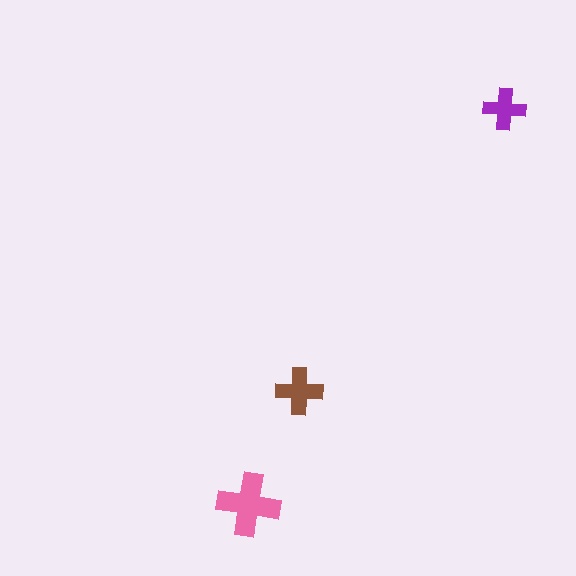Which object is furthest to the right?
The purple cross is rightmost.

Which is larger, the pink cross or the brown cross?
The pink one.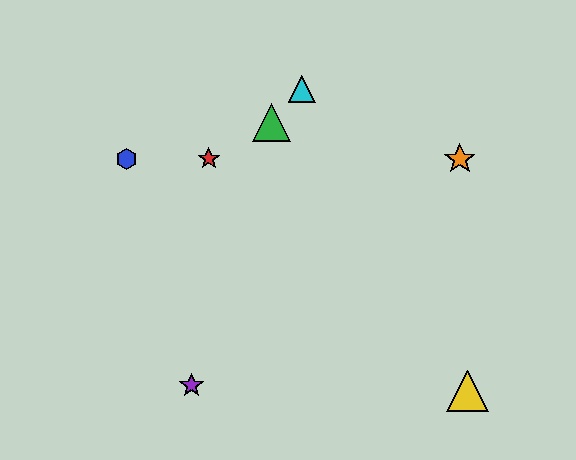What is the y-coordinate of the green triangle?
The green triangle is at y≈122.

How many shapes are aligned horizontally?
3 shapes (the red star, the blue hexagon, the orange star) are aligned horizontally.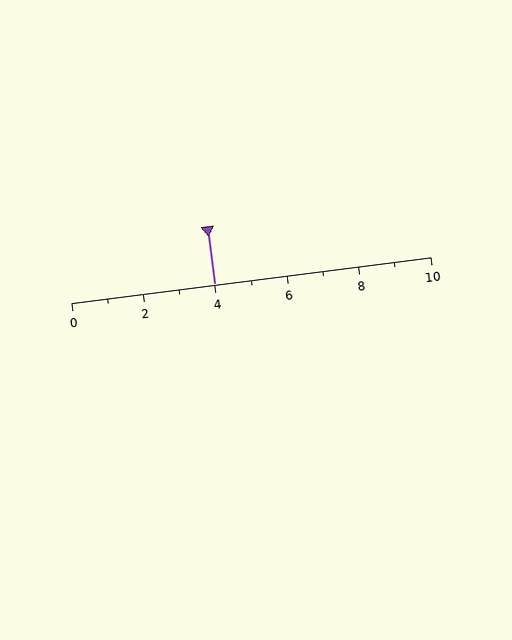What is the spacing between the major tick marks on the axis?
The major ticks are spaced 2 apart.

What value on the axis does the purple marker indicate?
The marker indicates approximately 4.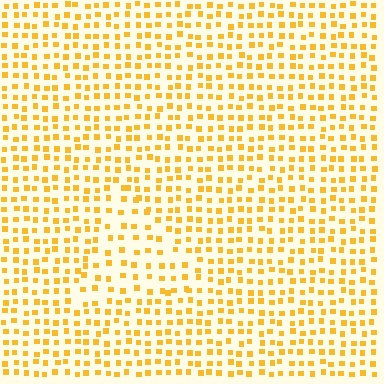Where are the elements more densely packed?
The elements are more densely packed outside the triangle boundary.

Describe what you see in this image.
The image contains small yellow elements arranged at two different densities. A triangle-shaped region is visible where the elements are less densely packed than the surrounding area.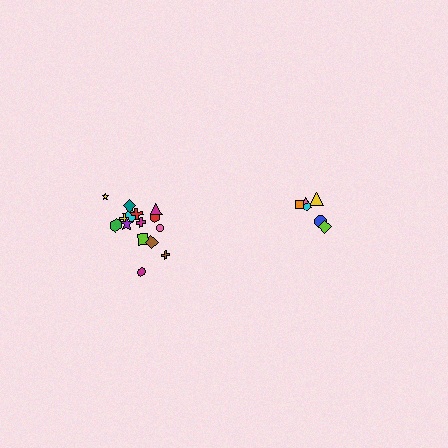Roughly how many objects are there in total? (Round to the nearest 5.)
Roughly 20 objects in total.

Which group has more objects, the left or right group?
The left group.